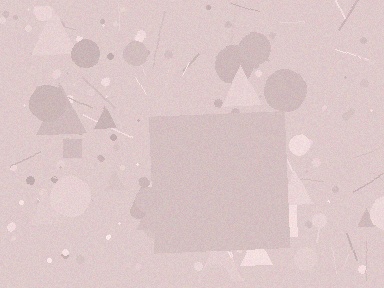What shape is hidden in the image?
A square is hidden in the image.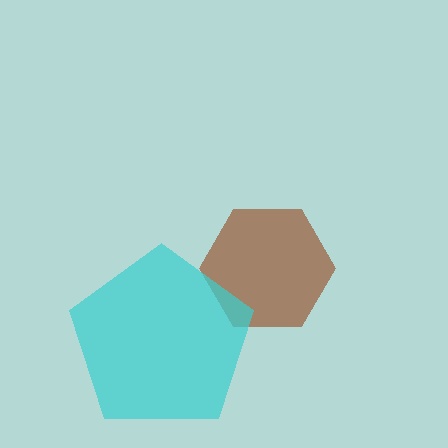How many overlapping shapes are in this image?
There are 2 overlapping shapes in the image.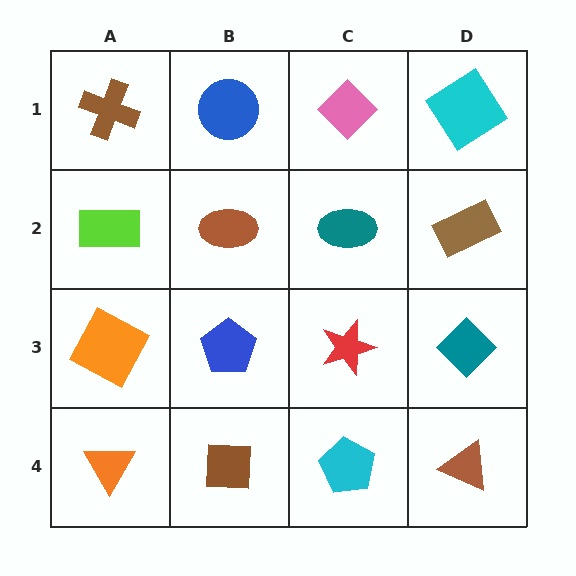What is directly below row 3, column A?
An orange triangle.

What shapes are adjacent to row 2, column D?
A cyan diamond (row 1, column D), a teal diamond (row 3, column D), a teal ellipse (row 2, column C).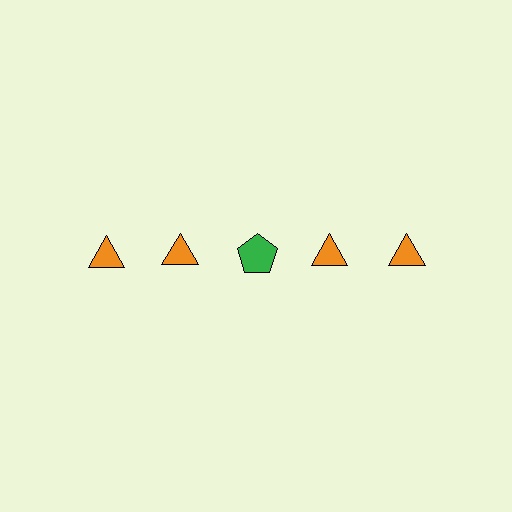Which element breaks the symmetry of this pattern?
The green pentagon in the top row, center column breaks the symmetry. All other shapes are orange triangles.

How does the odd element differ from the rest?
It differs in both color (green instead of orange) and shape (pentagon instead of triangle).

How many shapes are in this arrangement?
There are 5 shapes arranged in a grid pattern.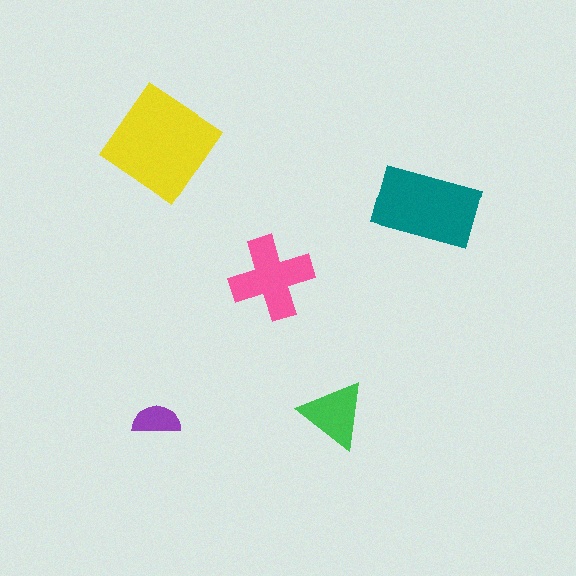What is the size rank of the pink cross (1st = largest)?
3rd.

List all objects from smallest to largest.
The purple semicircle, the green triangle, the pink cross, the teal rectangle, the yellow diamond.